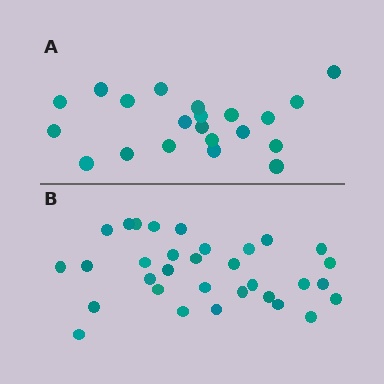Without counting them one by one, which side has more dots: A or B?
Region B (the bottom region) has more dots.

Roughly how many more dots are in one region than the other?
Region B has roughly 12 or so more dots than region A.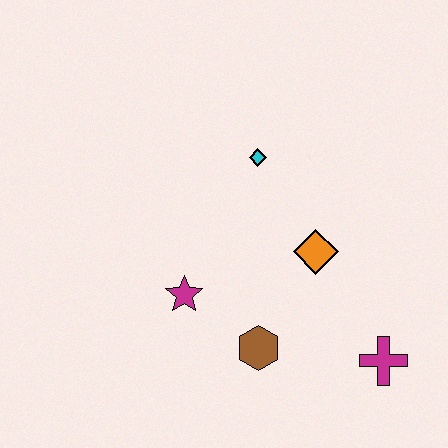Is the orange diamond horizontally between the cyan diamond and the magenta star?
No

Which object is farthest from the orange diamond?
The magenta star is farthest from the orange diamond.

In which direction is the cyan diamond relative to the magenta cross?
The cyan diamond is above the magenta cross.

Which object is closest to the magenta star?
The brown hexagon is closest to the magenta star.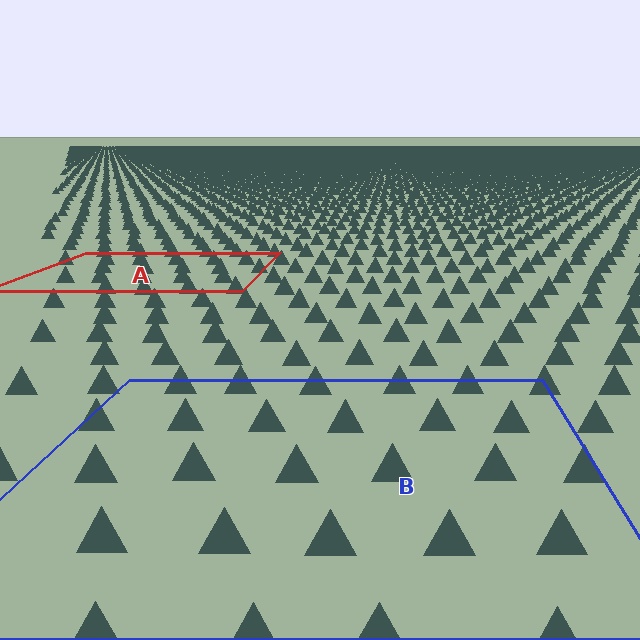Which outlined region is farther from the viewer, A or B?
Region A is farther from the viewer — the texture elements inside it appear smaller and more densely packed.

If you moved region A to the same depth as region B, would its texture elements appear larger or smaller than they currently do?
They would appear larger. At a closer depth, the same texture elements are projected at a bigger on-screen size.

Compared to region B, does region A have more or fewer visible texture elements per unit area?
Region A has more texture elements per unit area — they are packed more densely because it is farther away.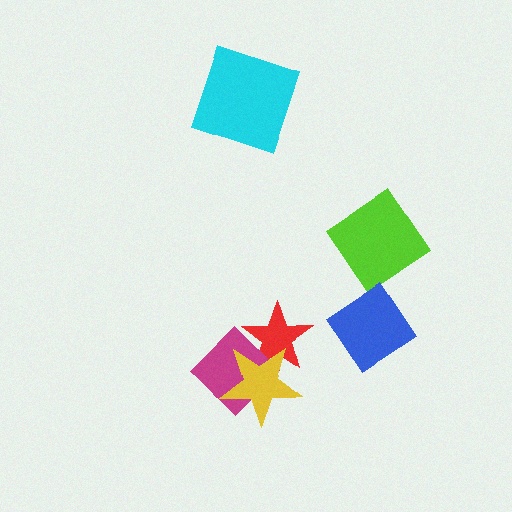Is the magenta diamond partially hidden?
Yes, it is partially covered by another shape.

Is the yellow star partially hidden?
No, no other shape covers it.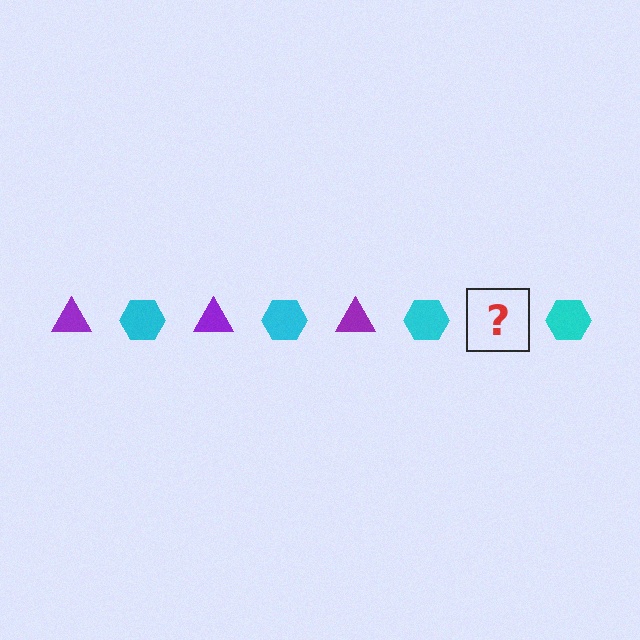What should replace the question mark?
The question mark should be replaced with a purple triangle.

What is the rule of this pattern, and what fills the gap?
The rule is that the pattern alternates between purple triangle and cyan hexagon. The gap should be filled with a purple triangle.